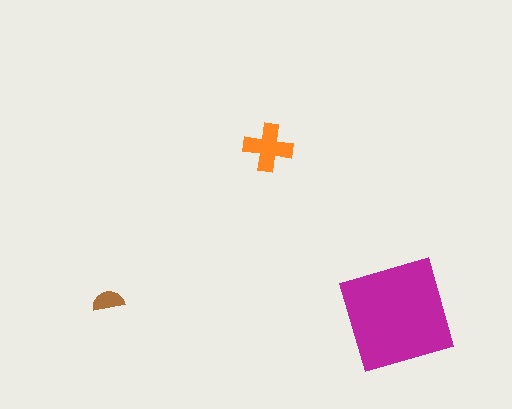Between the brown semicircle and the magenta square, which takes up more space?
The magenta square.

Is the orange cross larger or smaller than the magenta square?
Smaller.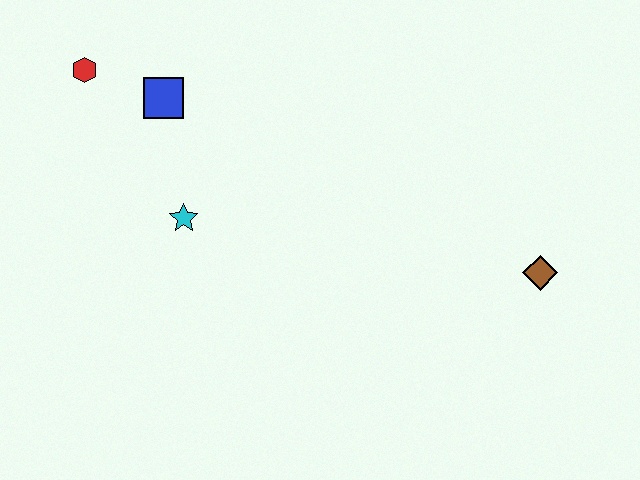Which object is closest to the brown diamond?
The cyan star is closest to the brown diamond.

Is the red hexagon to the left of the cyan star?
Yes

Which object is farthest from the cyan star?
The brown diamond is farthest from the cyan star.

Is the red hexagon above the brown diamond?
Yes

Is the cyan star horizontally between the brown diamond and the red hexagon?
Yes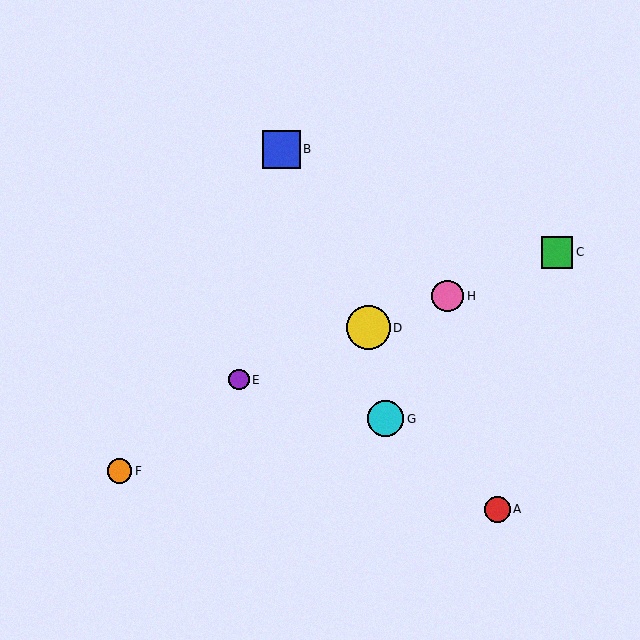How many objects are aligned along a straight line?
4 objects (C, D, E, H) are aligned along a straight line.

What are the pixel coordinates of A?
Object A is at (497, 509).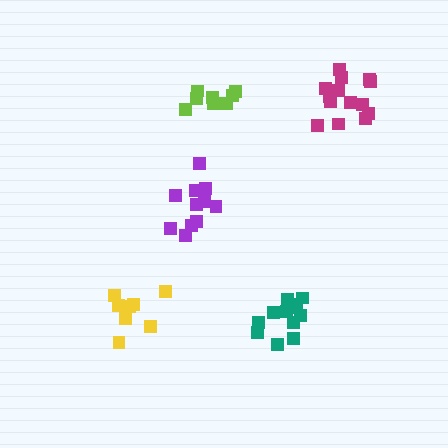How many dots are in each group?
Group 1: 14 dots, Group 2: 8 dots, Group 3: 8 dots, Group 4: 12 dots, Group 5: 11 dots (53 total).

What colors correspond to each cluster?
The clusters are colored: magenta, yellow, lime, teal, purple.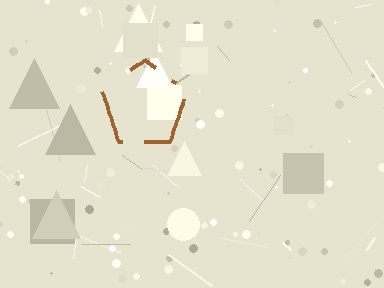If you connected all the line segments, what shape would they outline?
They would outline a pentagon.